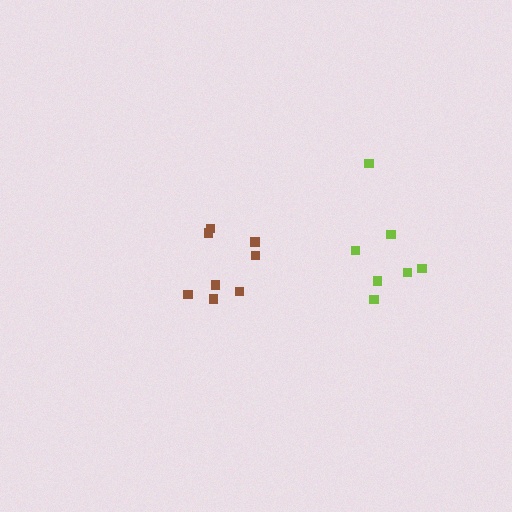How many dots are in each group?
Group 1: 8 dots, Group 2: 7 dots (15 total).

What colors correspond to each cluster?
The clusters are colored: brown, lime.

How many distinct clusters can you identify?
There are 2 distinct clusters.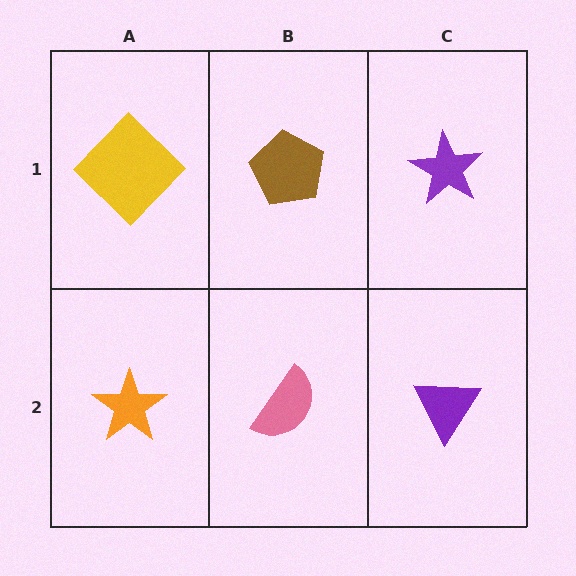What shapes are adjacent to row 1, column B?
A pink semicircle (row 2, column B), a yellow diamond (row 1, column A), a purple star (row 1, column C).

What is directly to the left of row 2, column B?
An orange star.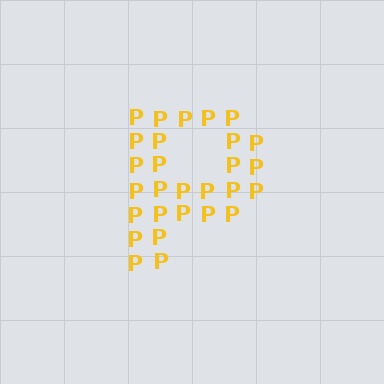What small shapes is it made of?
It is made of small letter P's.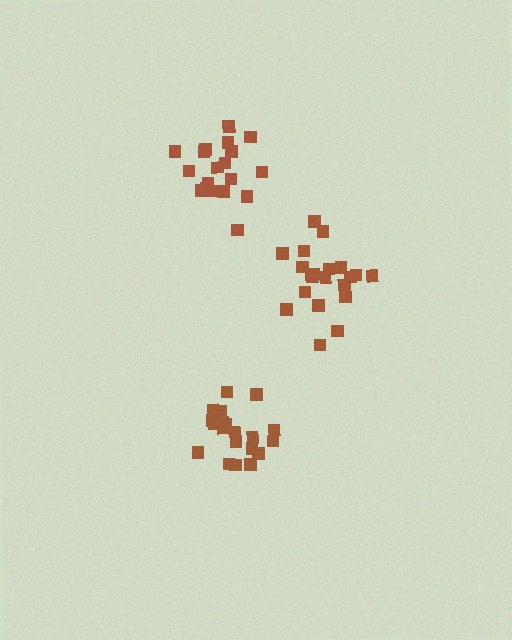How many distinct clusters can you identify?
There are 3 distinct clusters.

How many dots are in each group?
Group 1: 20 dots, Group 2: 21 dots, Group 3: 21 dots (62 total).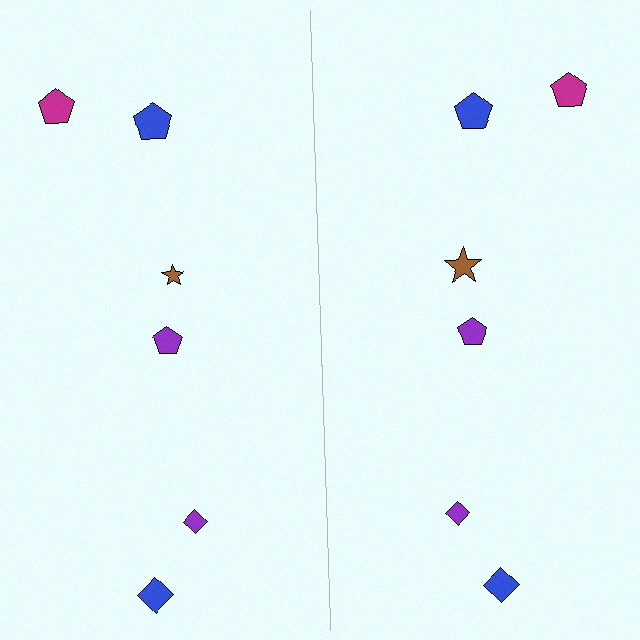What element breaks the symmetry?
The brown star on the right side has a different size than its mirror counterpart.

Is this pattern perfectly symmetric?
No, the pattern is not perfectly symmetric. The brown star on the right side has a different size than its mirror counterpart.